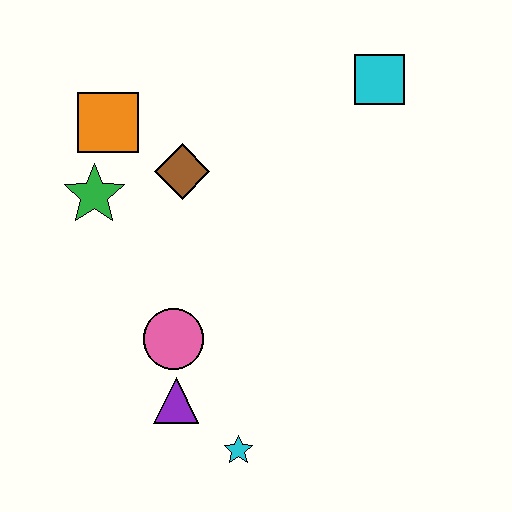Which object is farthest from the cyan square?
The cyan star is farthest from the cyan square.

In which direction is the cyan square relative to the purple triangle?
The cyan square is above the purple triangle.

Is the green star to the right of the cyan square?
No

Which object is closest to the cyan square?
The brown diamond is closest to the cyan square.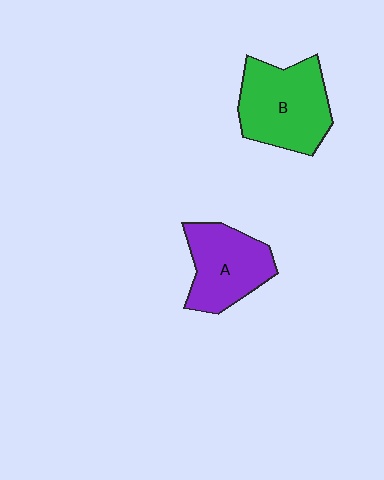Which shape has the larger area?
Shape B (green).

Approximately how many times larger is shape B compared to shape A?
Approximately 1.2 times.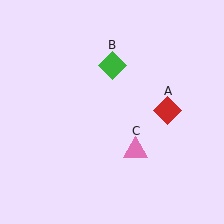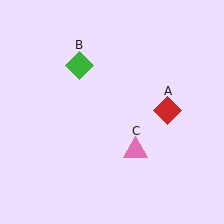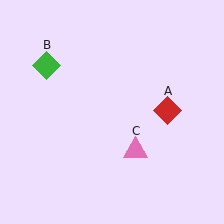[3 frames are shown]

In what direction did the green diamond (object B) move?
The green diamond (object B) moved left.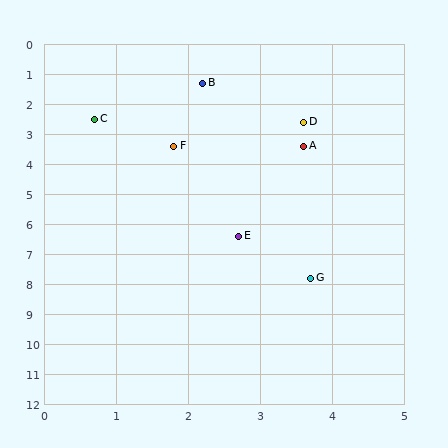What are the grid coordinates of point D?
Point D is at approximately (3.6, 2.6).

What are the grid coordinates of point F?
Point F is at approximately (1.8, 3.4).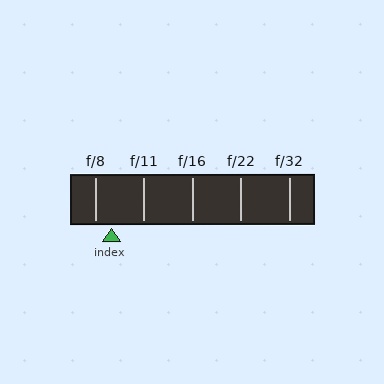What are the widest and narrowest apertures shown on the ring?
The widest aperture shown is f/8 and the narrowest is f/32.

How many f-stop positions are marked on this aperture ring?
There are 5 f-stop positions marked.